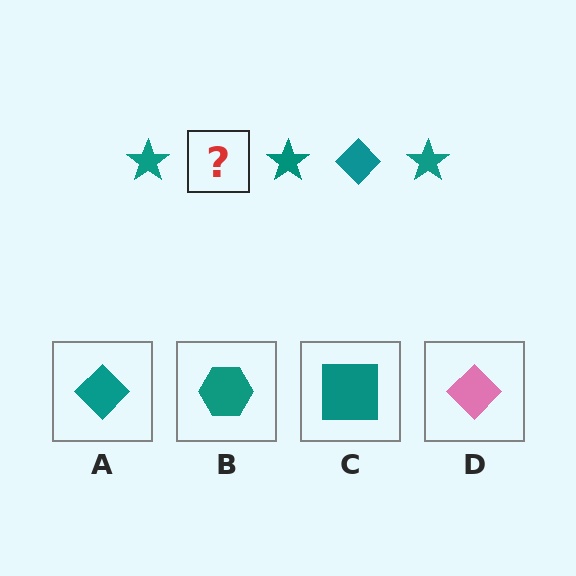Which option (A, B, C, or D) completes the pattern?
A.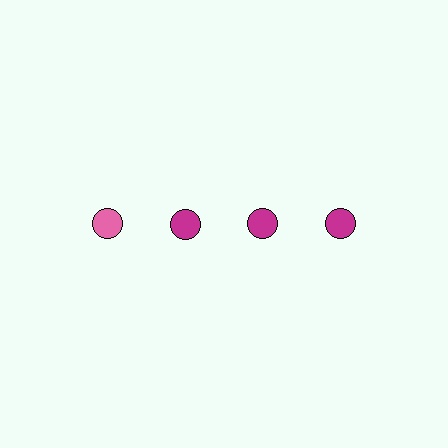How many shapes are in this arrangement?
There are 4 shapes arranged in a grid pattern.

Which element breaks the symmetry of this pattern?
The pink circle in the top row, leftmost column breaks the symmetry. All other shapes are magenta circles.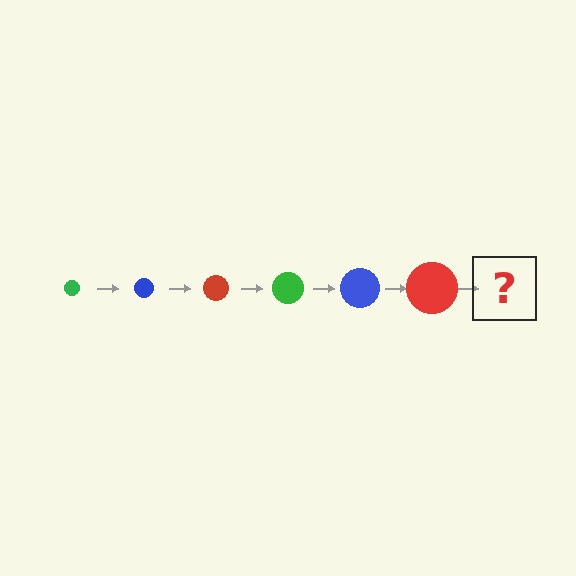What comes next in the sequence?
The next element should be a green circle, larger than the previous one.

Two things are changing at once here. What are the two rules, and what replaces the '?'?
The two rules are that the circle grows larger each step and the color cycles through green, blue, and red. The '?' should be a green circle, larger than the previous one.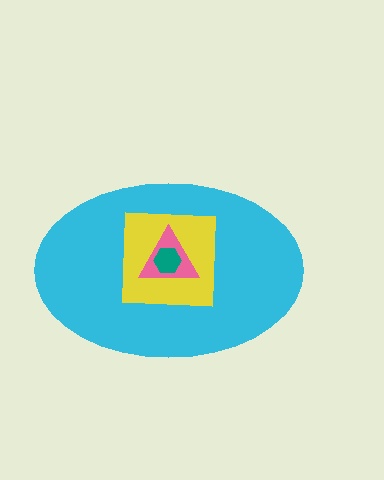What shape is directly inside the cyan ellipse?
The yellow square.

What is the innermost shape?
The teal hexagon.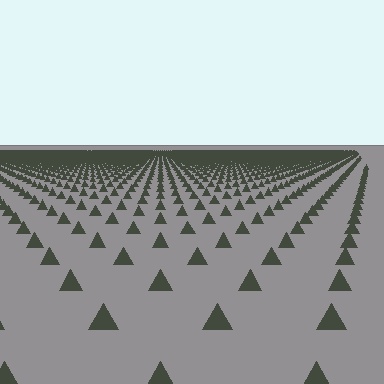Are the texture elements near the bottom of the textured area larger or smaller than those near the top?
Larger. Near the bottom, elements are closer to the viewer and appear at a bigger on-screen size.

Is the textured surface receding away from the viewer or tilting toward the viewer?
The surface is receding away from the viewer. Texture elements get smaller and denser toward the top.